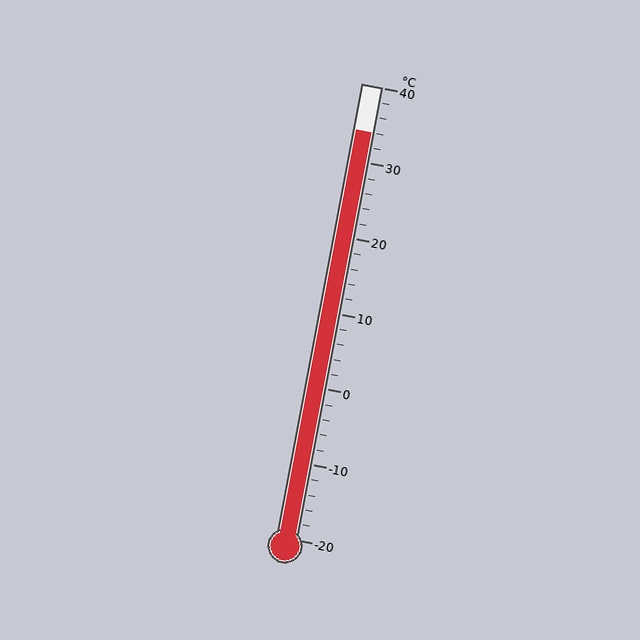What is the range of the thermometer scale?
The thermometer scale ranges from -20°C to 40°C.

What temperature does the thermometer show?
The thermometer shows approximately 34°C.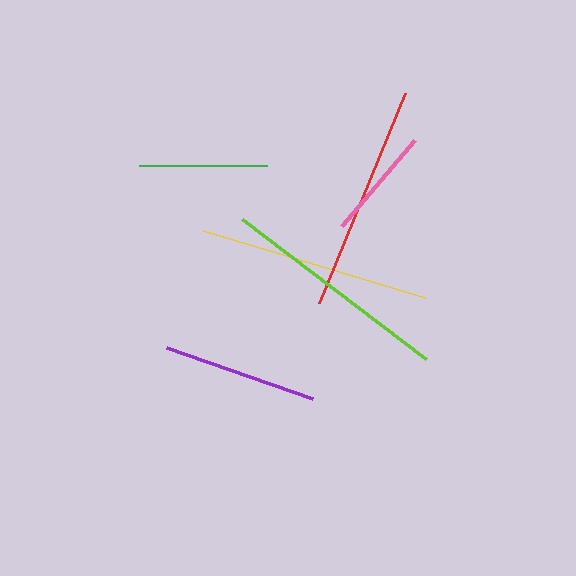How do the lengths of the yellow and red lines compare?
The yellow and red lines are approximately the same length.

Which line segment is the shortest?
The pink line is the shortest at approximately 113 pixels.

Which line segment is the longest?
The yellow line is the longest at approximately 232 pixels.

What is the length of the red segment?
The red segment is approximately 226 pixels long.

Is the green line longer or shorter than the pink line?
The green line is longer than the pink line.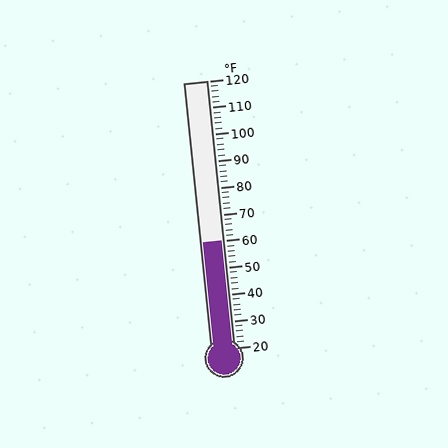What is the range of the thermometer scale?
The thermometer scale ranges from 20°F to 120°F.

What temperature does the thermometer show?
The thermometer shows approximately 60°F.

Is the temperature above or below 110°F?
The temperature is below 110°F.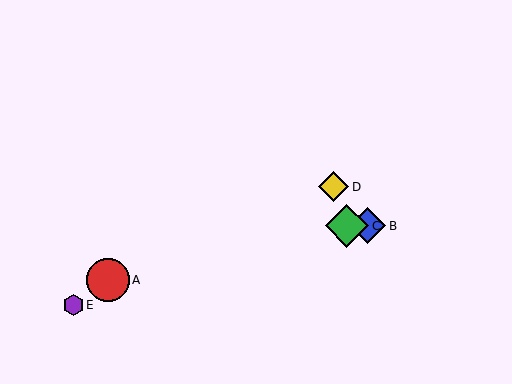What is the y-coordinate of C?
Object C is at y≈226.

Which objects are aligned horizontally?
Objects B, C are aligned horizontally.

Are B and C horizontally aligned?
Yes, both are at y≈226.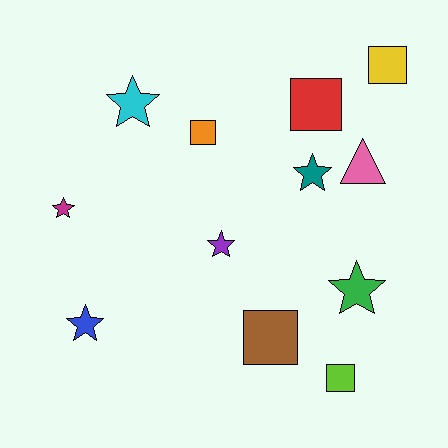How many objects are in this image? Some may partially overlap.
There are 12 objects.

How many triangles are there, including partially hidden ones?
There is 1 triangle.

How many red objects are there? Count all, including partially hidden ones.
There is 1 red object.